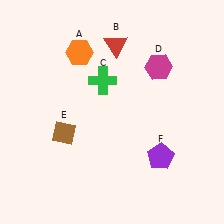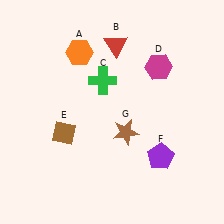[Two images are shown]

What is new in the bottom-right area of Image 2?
A brown star (G) was added in the bottom-right area of Image 2.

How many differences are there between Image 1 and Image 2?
There is 1 difference between the two images.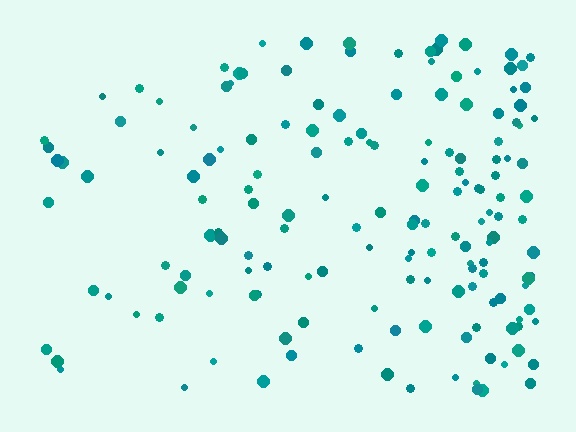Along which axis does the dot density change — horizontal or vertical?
Horizontal.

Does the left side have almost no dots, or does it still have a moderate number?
Still a moderate number, just noticeably fewer than the right.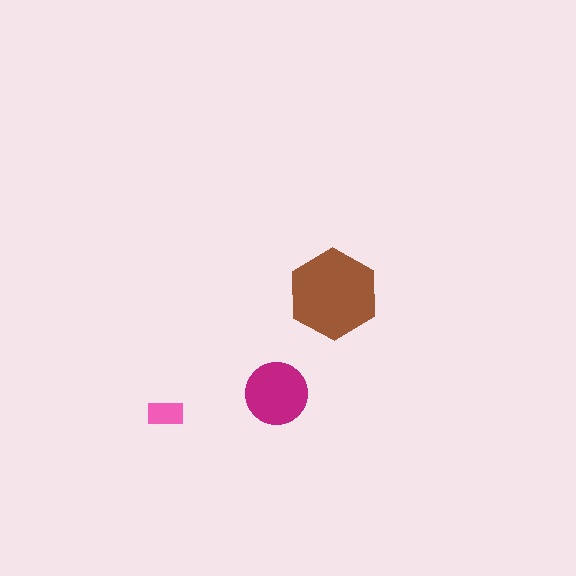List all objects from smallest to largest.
The pink rectangle, the magenta circle, the brown hexagon.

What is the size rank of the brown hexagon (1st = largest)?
1st.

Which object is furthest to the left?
The pink rectangle is leftmost.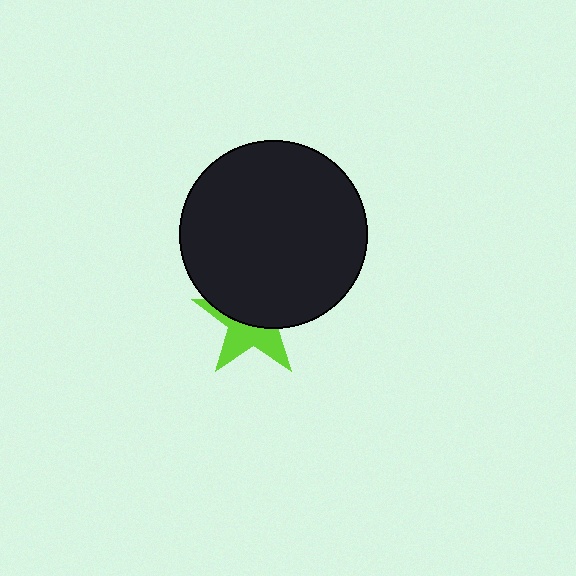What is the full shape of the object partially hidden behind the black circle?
The partially hidden object is a lime star.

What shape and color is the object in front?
The object in front is a black circle.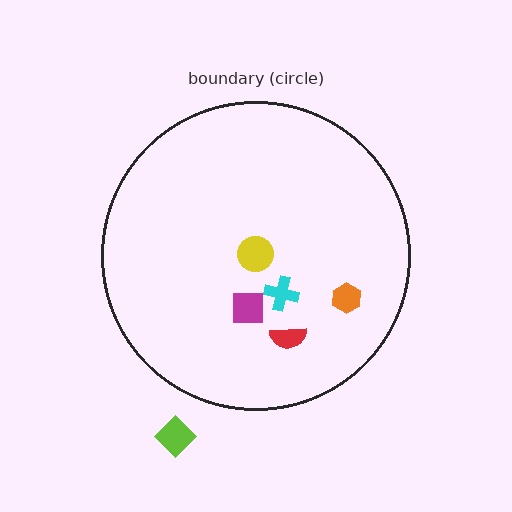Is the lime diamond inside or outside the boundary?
Outside.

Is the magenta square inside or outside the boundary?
Inside.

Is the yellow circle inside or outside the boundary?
Inside.